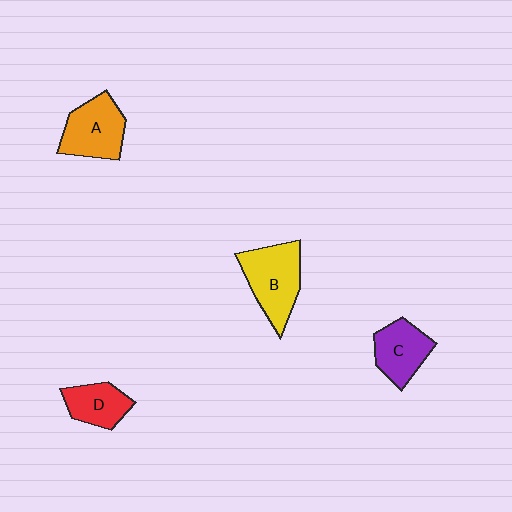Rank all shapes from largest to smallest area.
From largest to smallest: B (yellow), A (orange), C (purple), D (red).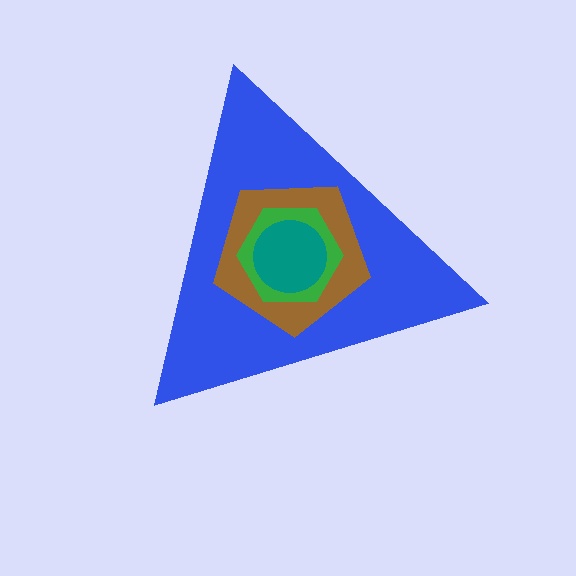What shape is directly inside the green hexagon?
The teal circle.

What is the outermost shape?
The blue triangle.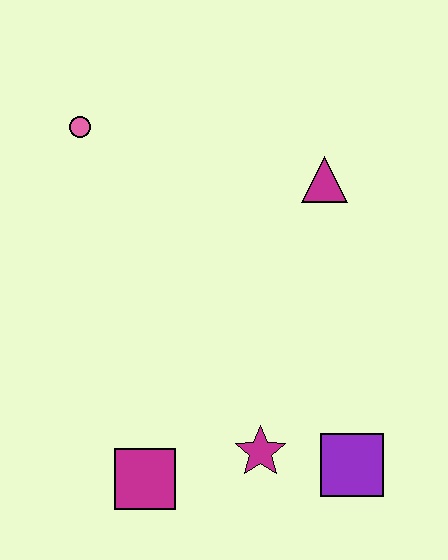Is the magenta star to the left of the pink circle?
No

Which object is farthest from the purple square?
The pink circle is farthest from the purple square.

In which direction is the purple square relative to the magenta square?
The purple square is to the right of the magenta square.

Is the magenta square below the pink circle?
Yes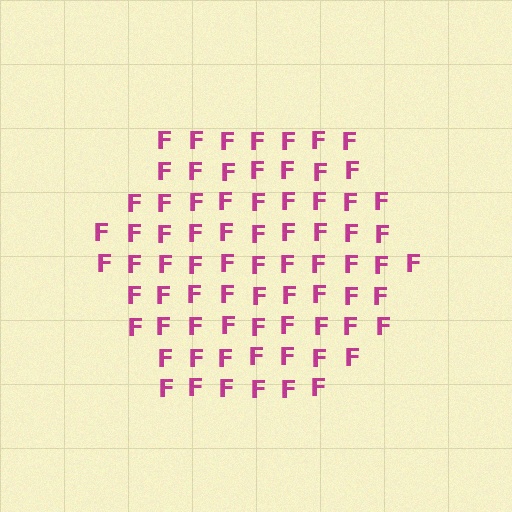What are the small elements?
The small elements are letter F's.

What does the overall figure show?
The overall figure shows a hexagon.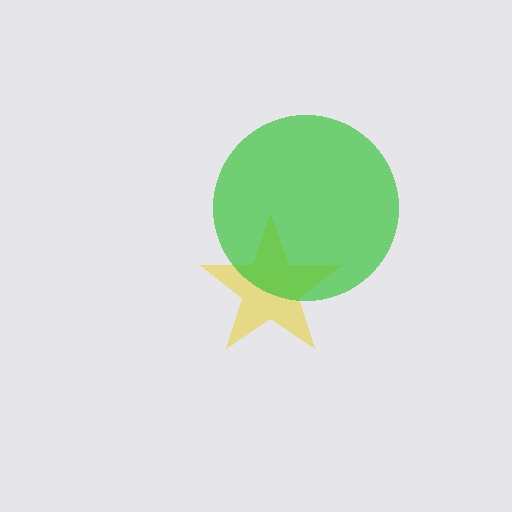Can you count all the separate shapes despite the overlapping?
Yes, there are 2 separate shapes.